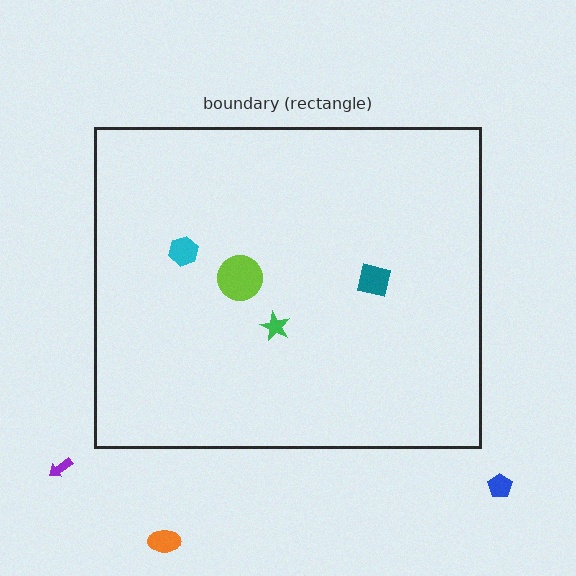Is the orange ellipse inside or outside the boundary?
Outside.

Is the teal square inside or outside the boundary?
Inside.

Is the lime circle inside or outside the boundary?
Inside.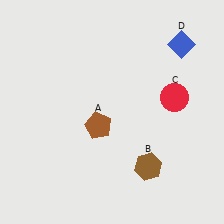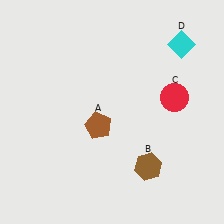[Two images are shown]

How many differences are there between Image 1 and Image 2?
There is 1 difference between the two images.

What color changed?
The diamond (D) changed from blue in Image 1 to cyan in Image 2.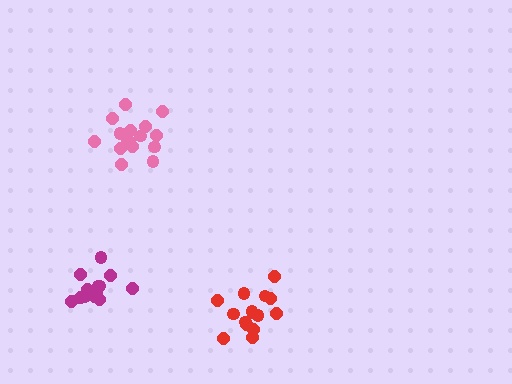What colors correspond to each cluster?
The clusters are colored: magenta, pink, red.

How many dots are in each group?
Group 1: 13 dots, Group 2: 16 dots, Group 3: 15 dots (44 total).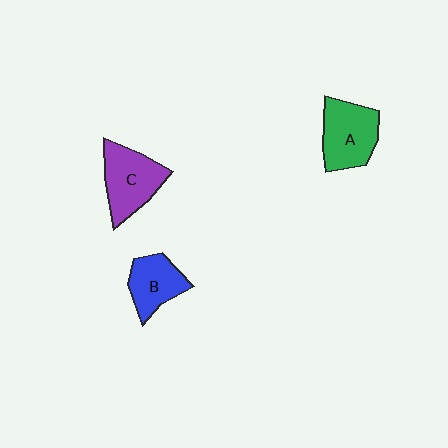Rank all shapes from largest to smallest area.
From largest to smallest: C (purple), A (green), B (blue).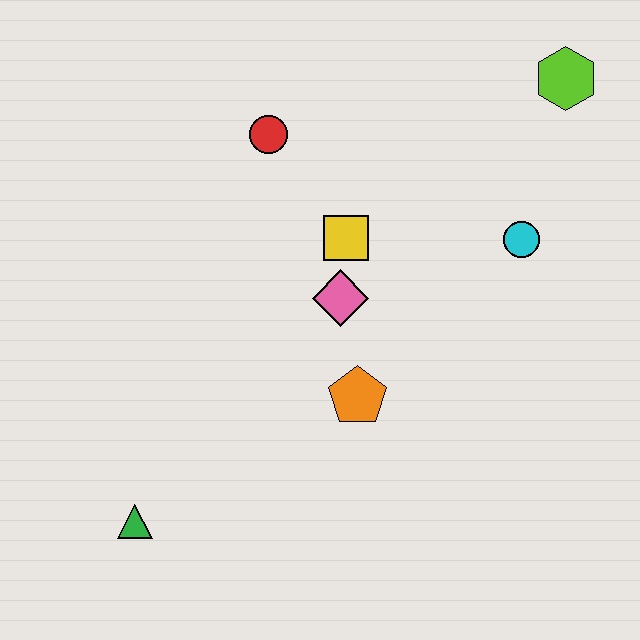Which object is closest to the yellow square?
The pink diamond is closest to the yellow square.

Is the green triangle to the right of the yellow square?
No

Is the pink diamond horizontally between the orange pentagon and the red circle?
Yes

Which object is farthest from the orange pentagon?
The lime hexagon is farthest from the orange pentagon.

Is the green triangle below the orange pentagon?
Yes